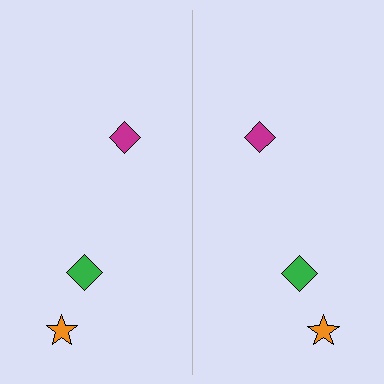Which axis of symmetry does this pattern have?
The pattern has a vertical axis of symmetry running through the center of the image.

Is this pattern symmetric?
Yes, this pattern has bilateral (reflection) symmetry.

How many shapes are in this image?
There are 6 shapes in this image.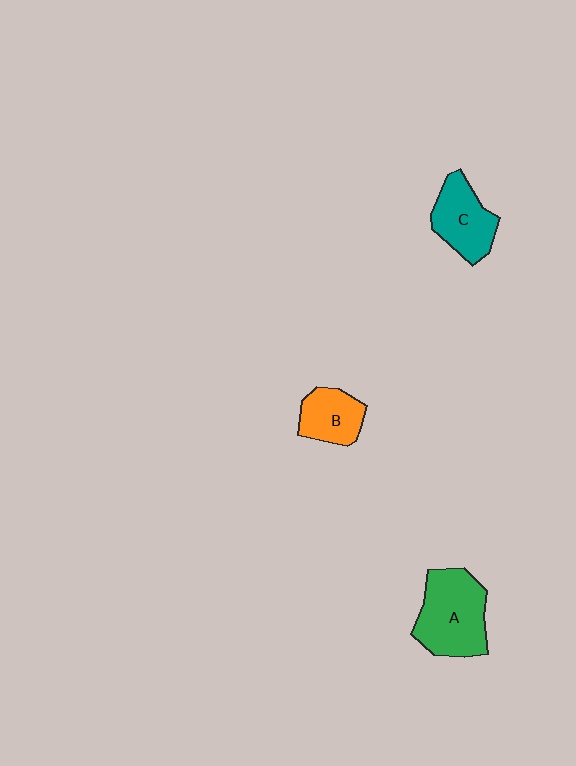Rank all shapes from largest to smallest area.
From largest to smallest: A (green), C (teal), B (orange).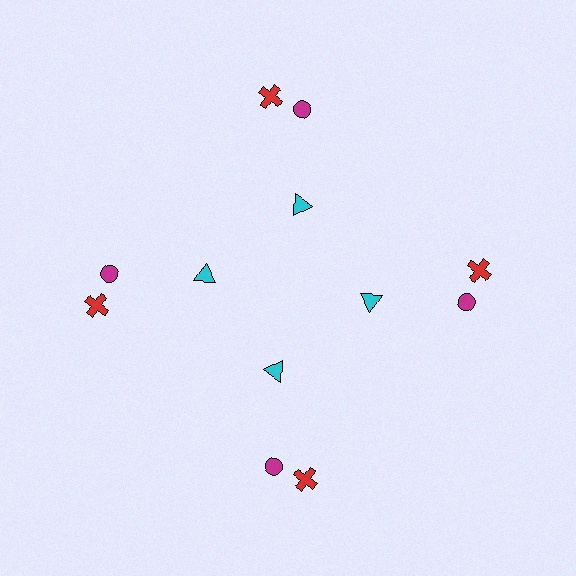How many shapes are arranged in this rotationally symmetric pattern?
There are 12 shapes, arranged in 4 groups of 3.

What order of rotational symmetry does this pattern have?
This pattern has 4-fold rotational symmetry.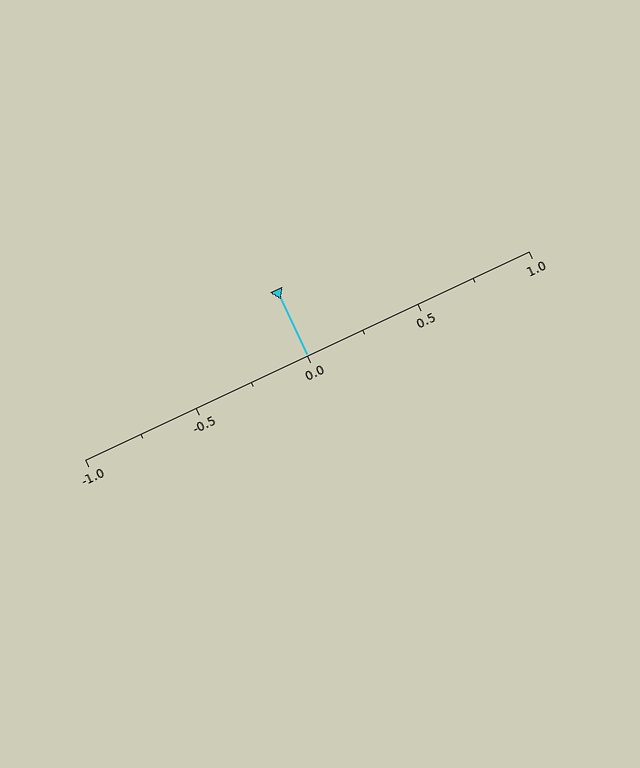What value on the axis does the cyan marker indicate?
The marker indicates approximately 0.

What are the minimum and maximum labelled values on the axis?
The axis runs from -1.0 to 1.0.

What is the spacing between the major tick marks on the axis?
The major ticks are spaced 0.5 apart.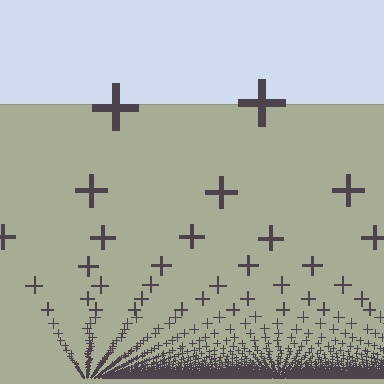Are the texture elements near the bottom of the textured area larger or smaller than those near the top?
Smaller. The gradient is inverted — elements near the bottom are smaller and denser.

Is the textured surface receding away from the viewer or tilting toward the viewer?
The surface appears to tilt toward the viewer. Texture elements get larger and sparser toward the top.